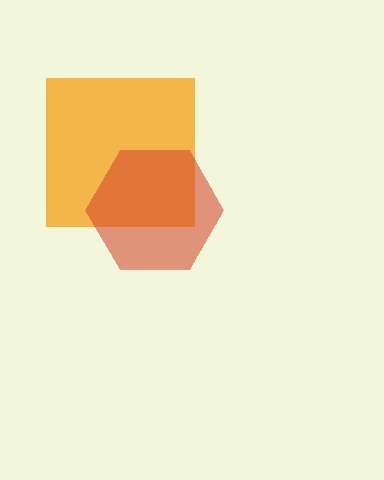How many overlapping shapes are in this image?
There are 2 overlapping shapes in the image.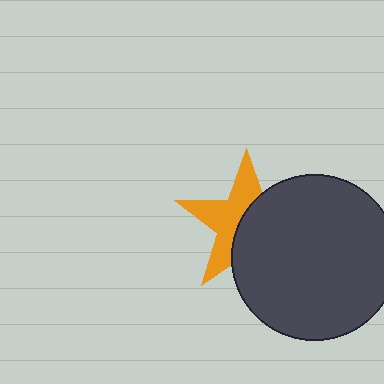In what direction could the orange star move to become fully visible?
The orange star could move left. That would shift it out from behind the dark gray circle entirely.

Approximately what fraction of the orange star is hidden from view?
Roughly 51% of the orange star is hidden behind the dark gray circle.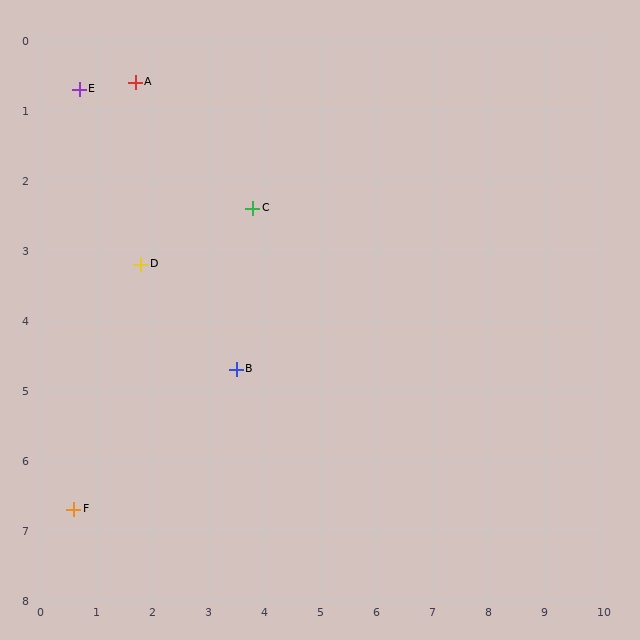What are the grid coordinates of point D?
Point D is at approximately (1.8, 3.2).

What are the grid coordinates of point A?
Point A is at approximately (1.7, 0.6).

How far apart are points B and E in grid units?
Points B and E are about 4.9 grid units apart.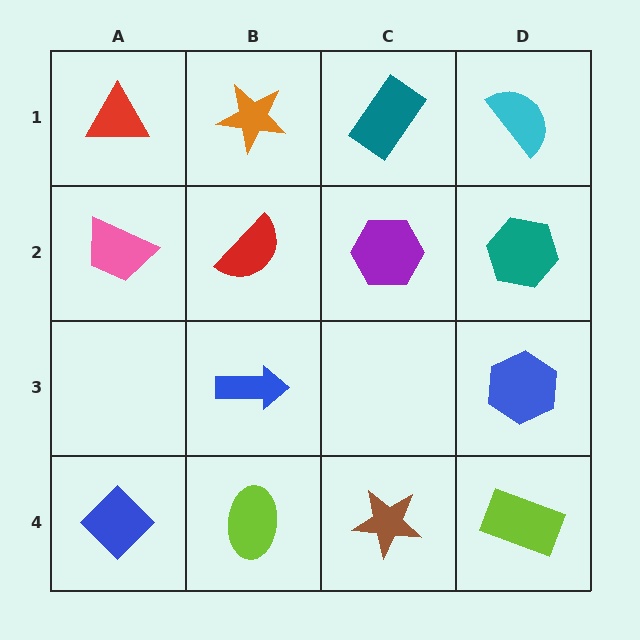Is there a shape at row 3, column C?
No, that cell is empty.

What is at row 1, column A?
A red triangle.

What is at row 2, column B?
A red semicircle.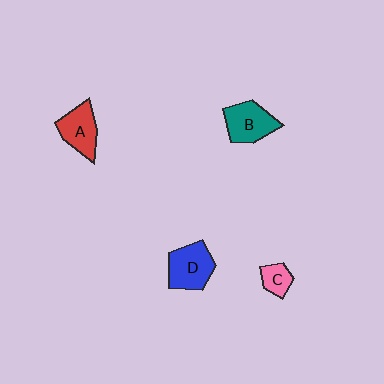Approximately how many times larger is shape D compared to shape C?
Approximately 2.2 times.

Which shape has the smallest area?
Shape C (pink).